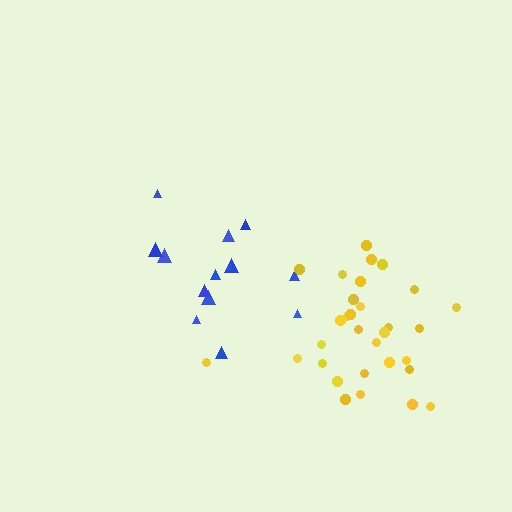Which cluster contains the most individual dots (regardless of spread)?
Yellow (31).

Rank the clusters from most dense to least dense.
yellow, blue.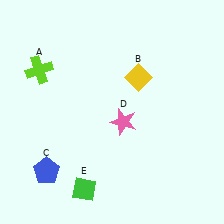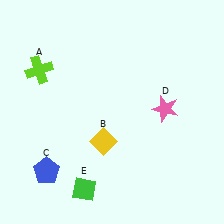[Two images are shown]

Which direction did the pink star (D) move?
The pink star (D) moved right.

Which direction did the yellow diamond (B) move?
The yellow diamond (B) moved down.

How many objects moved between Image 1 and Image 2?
2 objects moved between the two images.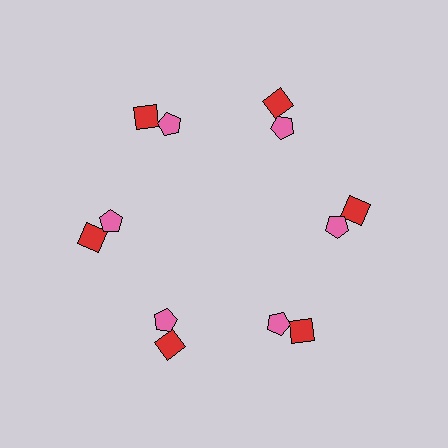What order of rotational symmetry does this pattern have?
This pattern has 6-fold rotational symmetry.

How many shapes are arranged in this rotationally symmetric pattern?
There are 12 shapes, arranged in 6 groups of 2.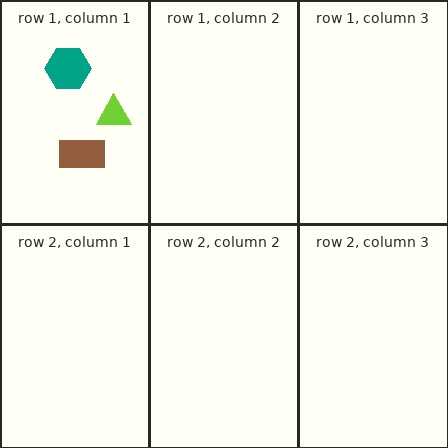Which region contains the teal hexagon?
The row 1, column 1 region.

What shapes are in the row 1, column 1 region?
The lime triangle, the brown rectangle, the teal hexagon.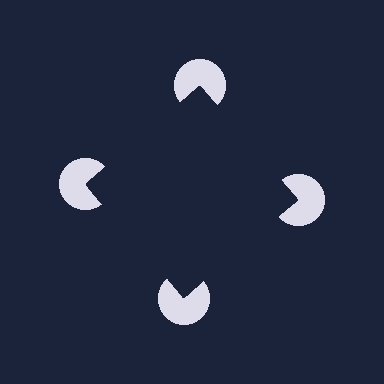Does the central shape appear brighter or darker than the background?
It typically appears slightly darker than the background, even though no actual brightness change is drawn.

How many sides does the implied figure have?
4 sides.